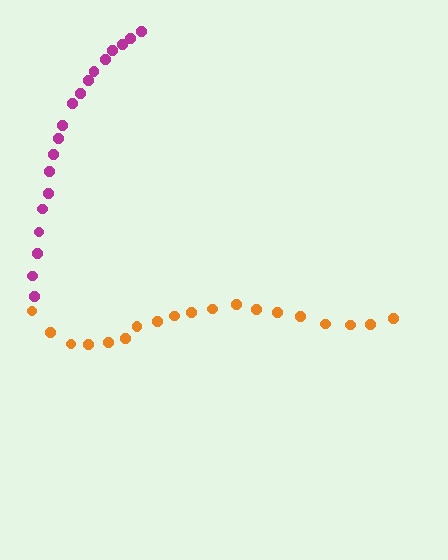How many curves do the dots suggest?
There are 2 distinct paths.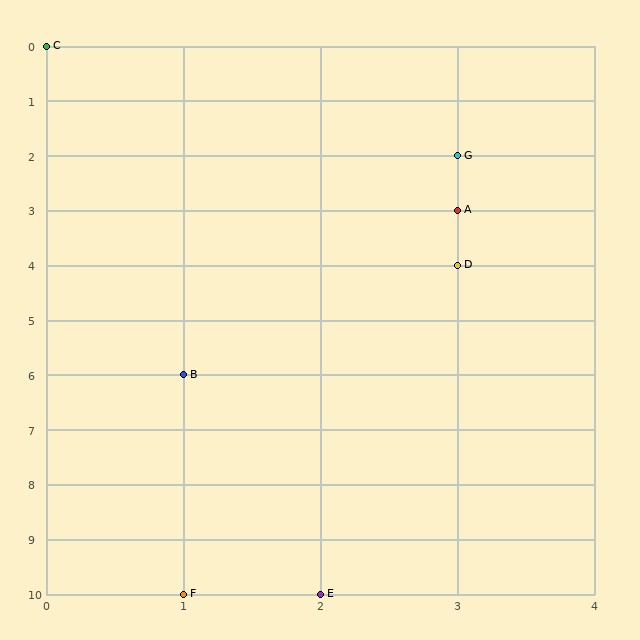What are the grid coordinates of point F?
Point F is at grid coordinates (1, 10).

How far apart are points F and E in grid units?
Points F and E are 1 column apart.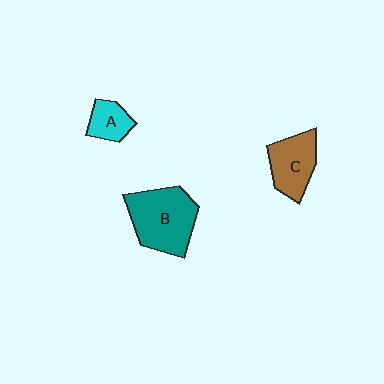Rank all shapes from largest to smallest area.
From largest to smallest: B (teal), C (brown), A (cyan).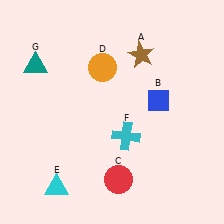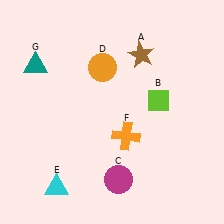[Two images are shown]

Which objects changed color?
B changed from blue to lime. C changed from red to magenta. F changed from cyan to orange.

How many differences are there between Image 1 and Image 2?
There are 3 differences between the two images.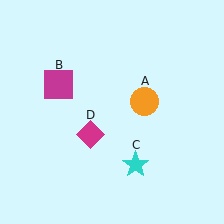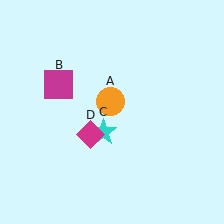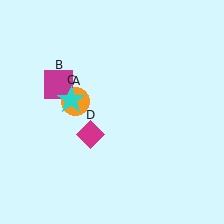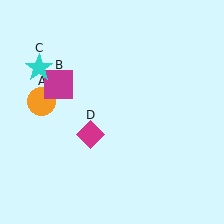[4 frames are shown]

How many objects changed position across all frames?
2 objects changed position: orange circle (object A), cyan star (object C).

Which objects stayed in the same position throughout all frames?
Magenta square (object B) and magenta diamond (object D) remained stationary.